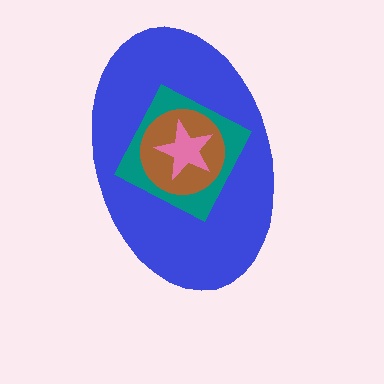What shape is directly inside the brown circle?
The pink star.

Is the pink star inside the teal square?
Yes.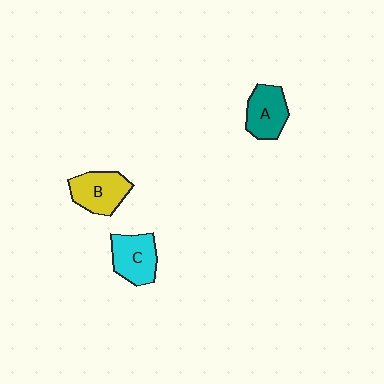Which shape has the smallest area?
Shape A (teal).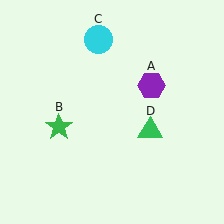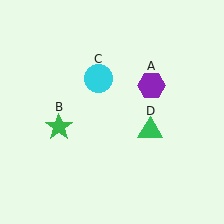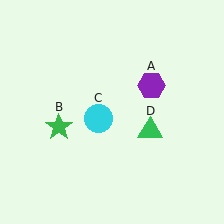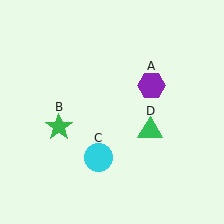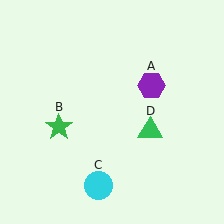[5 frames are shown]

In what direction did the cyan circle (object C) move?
The cyan circle (object C) moved down.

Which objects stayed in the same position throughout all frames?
Purple hexagon (object A) and green star (object B) and green triangle (object D) remained stationary.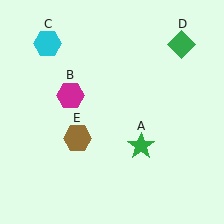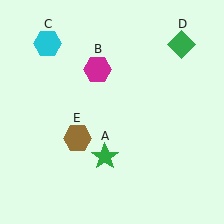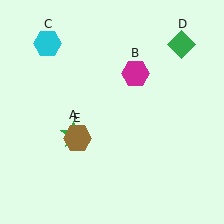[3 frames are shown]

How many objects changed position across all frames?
2 objects changed position: green star (object A), magenta hexagon (object B).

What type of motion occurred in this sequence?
The green star (object A), magenta hexagon (object B) rotated clockwise around the center of the scene.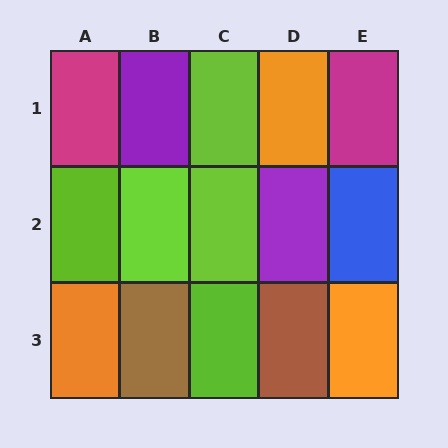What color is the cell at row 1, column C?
Lime.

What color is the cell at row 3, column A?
Orange.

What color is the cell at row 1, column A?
Magenta.